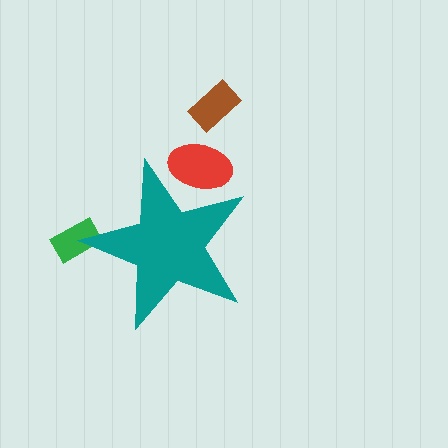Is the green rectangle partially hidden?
Yes, the green rectangle is partially hidden behind the teal star.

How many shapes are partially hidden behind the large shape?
2 shapes are partially hidden.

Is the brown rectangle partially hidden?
No, the brown rectangle is fully visible.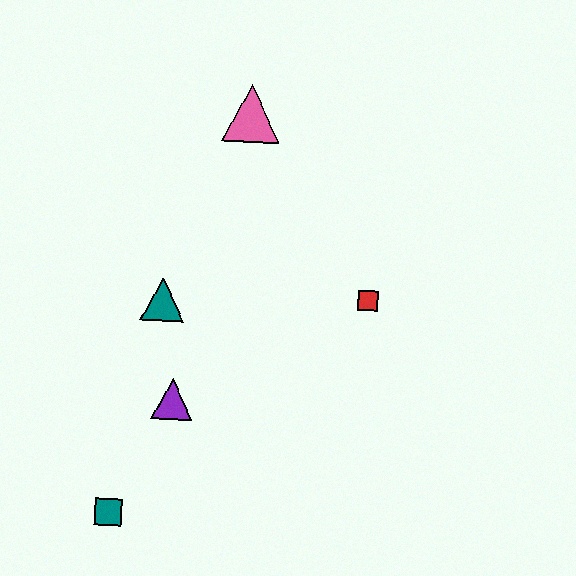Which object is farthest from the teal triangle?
The teal square is farthest from the teal triangle.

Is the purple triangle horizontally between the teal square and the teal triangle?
No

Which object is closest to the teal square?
The purple triangle is closest to the teal square.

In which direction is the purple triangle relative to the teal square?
The purple triangle is above the teal square.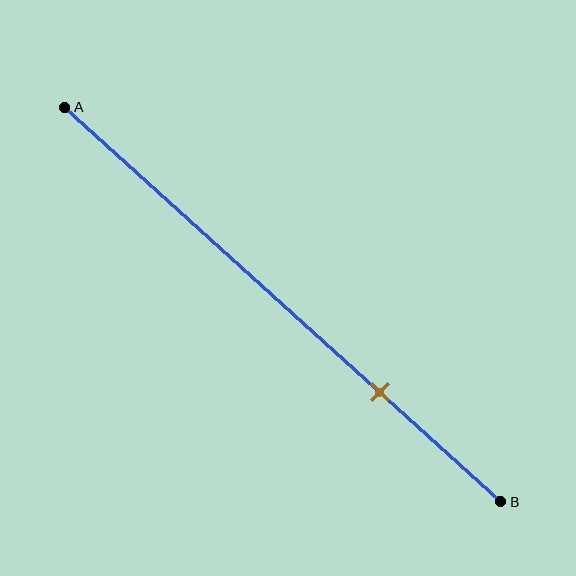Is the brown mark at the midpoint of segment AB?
No, the mark is at about 70% from A, not at the 50% midpoint.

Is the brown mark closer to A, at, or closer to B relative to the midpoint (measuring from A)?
The brown mark is closer to point B than the midpoint of segment AB.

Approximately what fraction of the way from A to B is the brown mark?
The brown mark is approximately 70% of the way from A to B.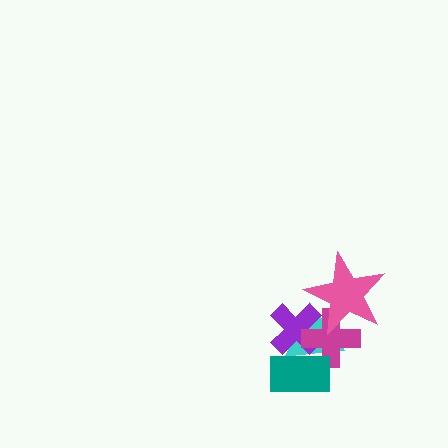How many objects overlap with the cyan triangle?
4 objects overlap with the cyan triangle.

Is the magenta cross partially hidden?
Yes, it is partially covered by another shape.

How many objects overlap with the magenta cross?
4 objects overlap with the magenta cross.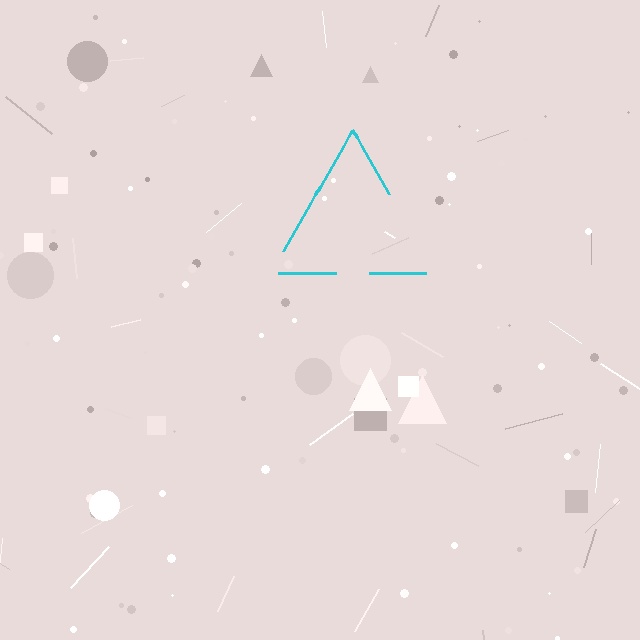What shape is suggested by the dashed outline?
The dashed outline suggests a triangle.